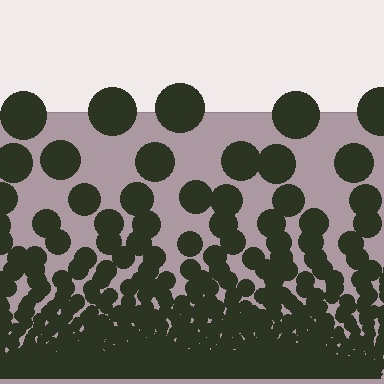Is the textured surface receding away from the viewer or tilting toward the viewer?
The surface appears to tilt toward the viewer. Texture elements get larger and sparser toward the top.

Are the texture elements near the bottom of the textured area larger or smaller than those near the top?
Smaller. The gradient is inverted — elements near the bottom are smaller and denser.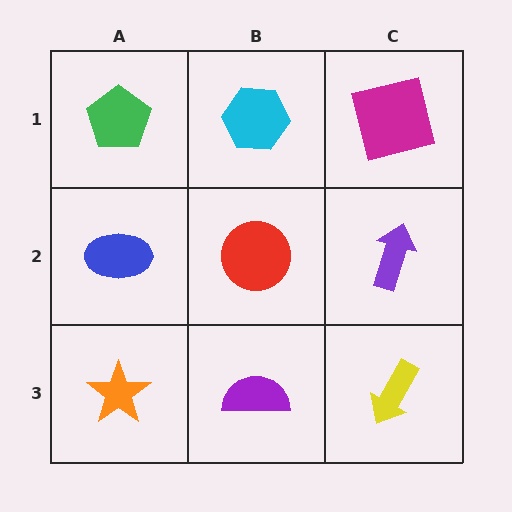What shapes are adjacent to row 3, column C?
A purple arrow (row 2, column C), a purple semicircle (row 3, column B).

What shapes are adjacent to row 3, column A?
A blue ellipse (row 2, column A), a purple semicircle (row 3, column B).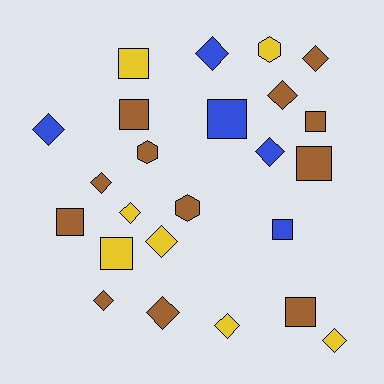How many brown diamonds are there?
There are 5 brown diamonds.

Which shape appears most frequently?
Diamond, with 12 objects.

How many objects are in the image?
There are 24 objects.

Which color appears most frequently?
Brown, with 12 objects.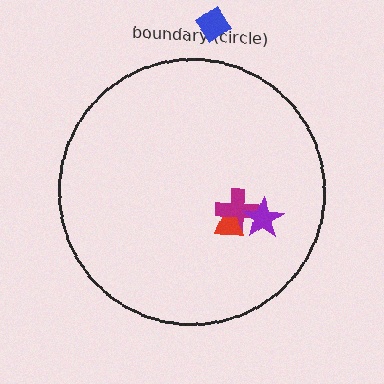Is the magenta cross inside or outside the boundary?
Inside.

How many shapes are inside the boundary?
3 inside, 1 outside.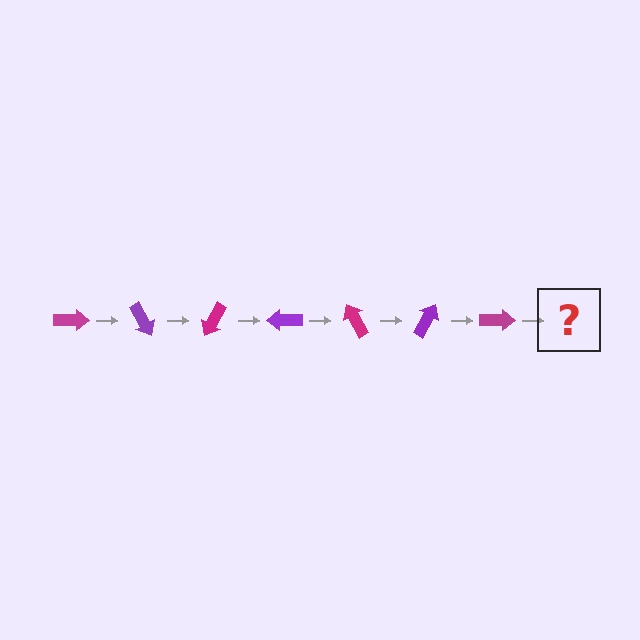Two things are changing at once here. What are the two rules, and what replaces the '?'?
The two rules are that it rotates 60 degrees each step and the color cycles through magenta and purple. The '?' should be a purple arrow, rotated 420 degrees from the start.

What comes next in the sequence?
The next element should be a purple arrow, rotated 420 degrees from the start.